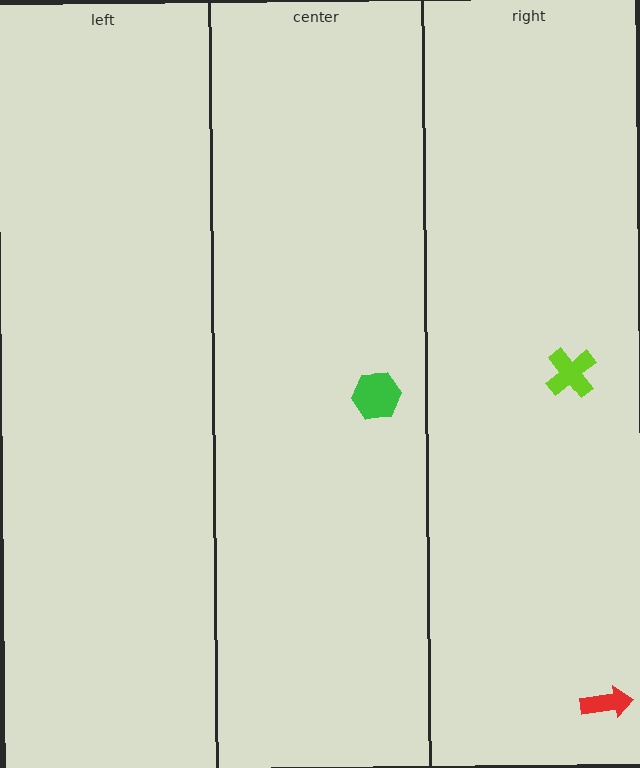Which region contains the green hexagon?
The center region.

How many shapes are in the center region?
1.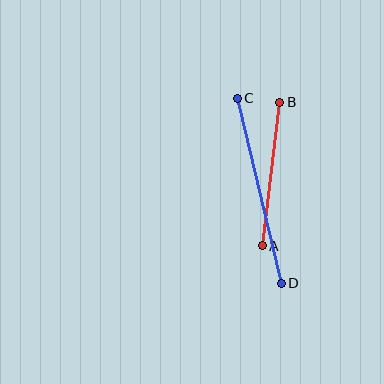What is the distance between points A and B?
The distance is approximately 144 pixels.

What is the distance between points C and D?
The distance is approximately 190 pixels.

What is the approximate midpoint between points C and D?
The midpoint is at approximately (259, 191) pixels.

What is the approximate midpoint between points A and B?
The midpoint is at approximately (271, 174) pixels.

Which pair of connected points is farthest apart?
Points C and D are farthest apart.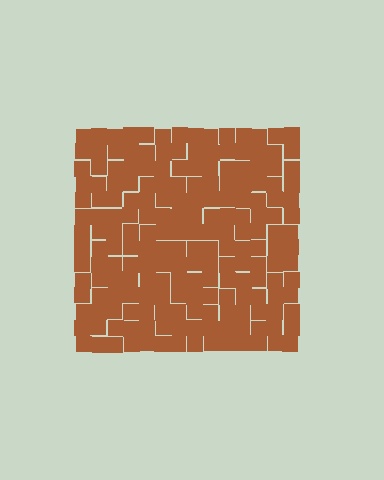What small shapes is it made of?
It is made of small squares.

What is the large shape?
The large shape is a square.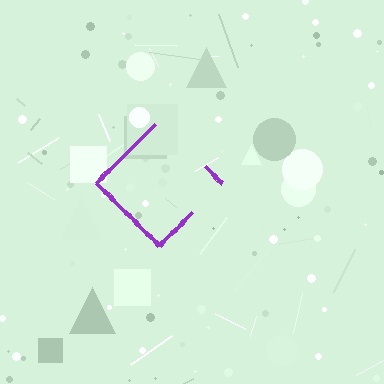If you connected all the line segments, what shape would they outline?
They would outline a diamond.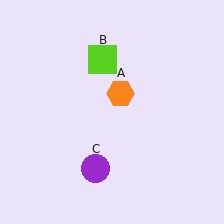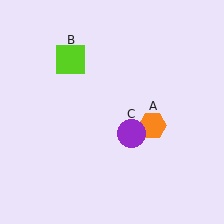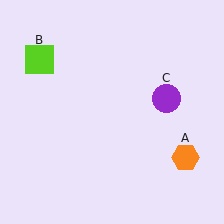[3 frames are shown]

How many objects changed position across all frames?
3 objects changed position: orange hexagon (object A), lime square (object B), purple circle (object C).